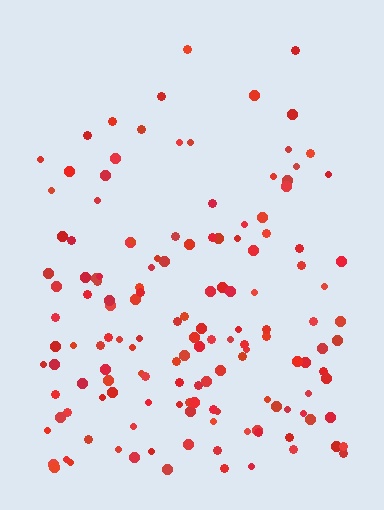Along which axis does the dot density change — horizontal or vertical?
Vertical.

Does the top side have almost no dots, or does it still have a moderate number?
Still a moderate number, just noticeably fewer than the bottom.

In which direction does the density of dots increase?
From top to bottom, with the bottom side densest.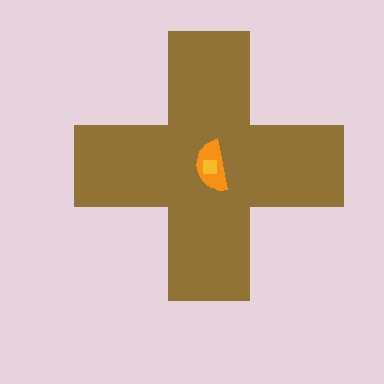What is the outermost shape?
The brown cross.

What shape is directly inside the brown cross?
The orange semicircle.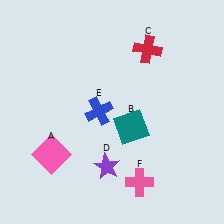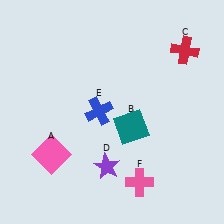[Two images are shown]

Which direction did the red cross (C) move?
The red cross (C) moved right.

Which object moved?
The red cross (C) moved right.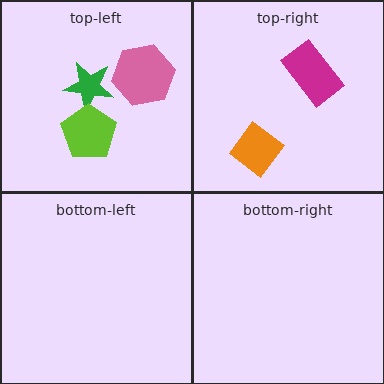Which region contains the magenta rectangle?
The top-right region.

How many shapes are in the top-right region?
2.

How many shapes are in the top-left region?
3.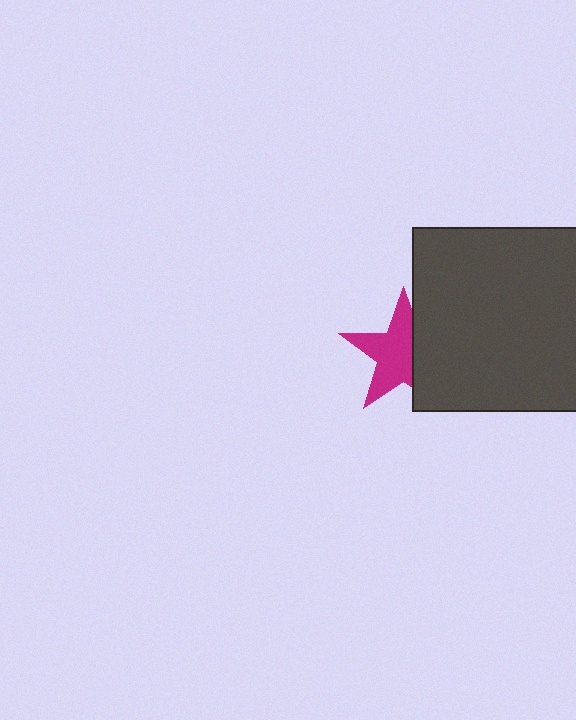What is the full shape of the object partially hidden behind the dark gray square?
The partially hidden object is a magenta star.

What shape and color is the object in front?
The object in front is a dark gray square.